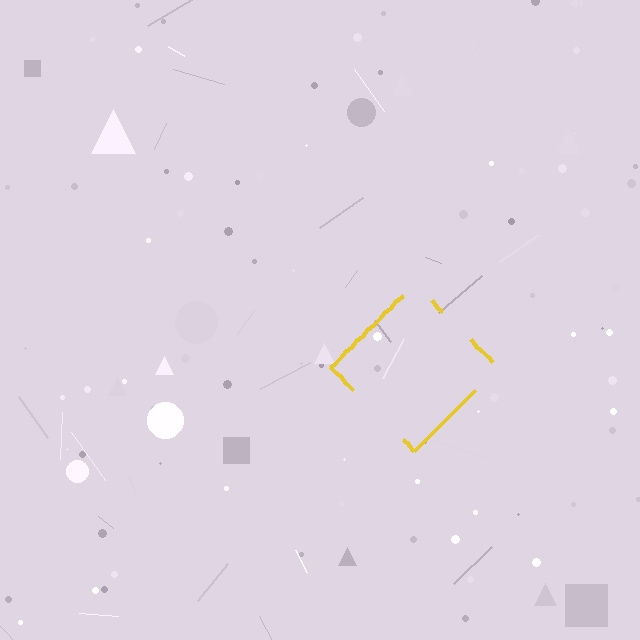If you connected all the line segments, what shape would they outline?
They would outline a diamond.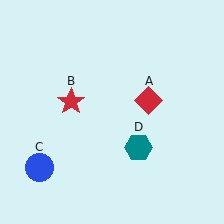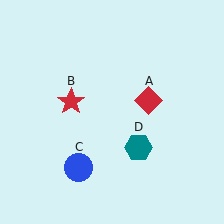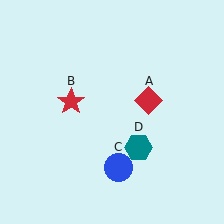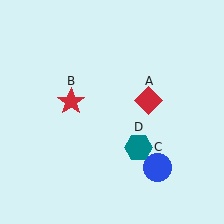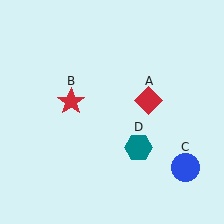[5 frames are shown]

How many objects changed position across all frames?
1 object changed position: blue circle (object C).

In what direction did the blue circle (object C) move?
The blue circle (object C) moved right.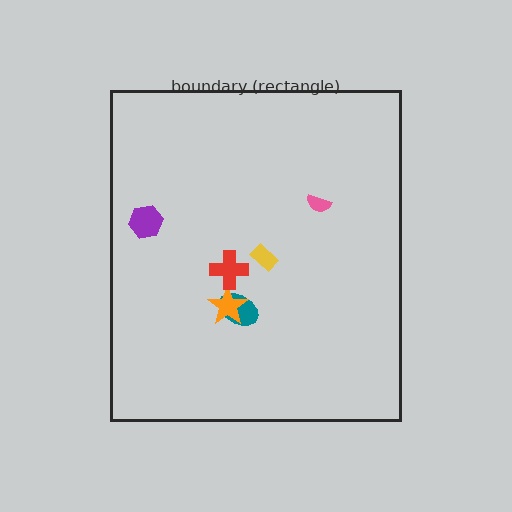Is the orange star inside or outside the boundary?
Inside.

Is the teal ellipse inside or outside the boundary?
Inside.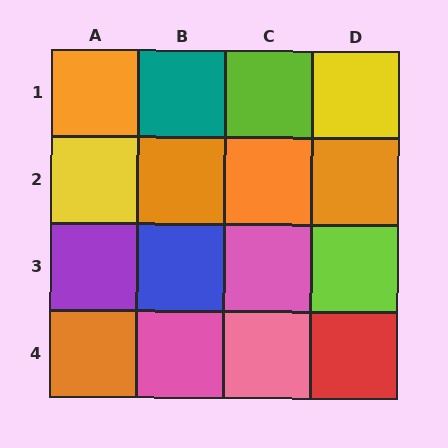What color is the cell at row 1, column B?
Teal.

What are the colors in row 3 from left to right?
Purple, blue, pink, lime.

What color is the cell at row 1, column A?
Orange.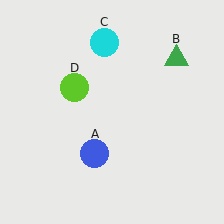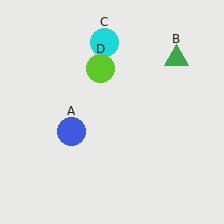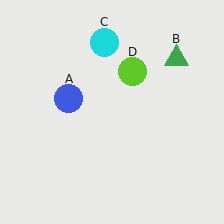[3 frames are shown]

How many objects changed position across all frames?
2 objects changed position: blue circle (object A), lime circle (object D).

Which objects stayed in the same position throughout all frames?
Green triangle (object B) and cyan circle (object C) remained stationary.